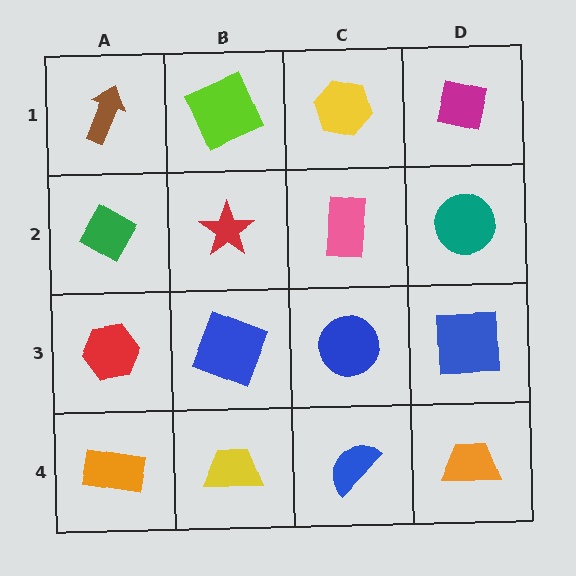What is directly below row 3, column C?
A blue semicircle.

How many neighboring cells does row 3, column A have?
3.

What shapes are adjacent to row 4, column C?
A blue circle (row 3, column C), a yellow trapezoid (row 4, column B), an orange trapezoid (row 4, column D).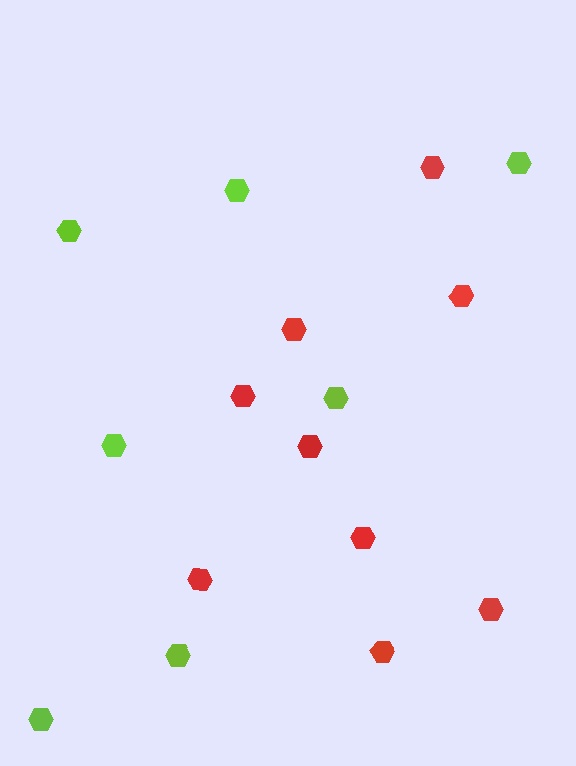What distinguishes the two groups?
There are 2 groups: one group of red hexagons (9) and one group of lime hexagons (7).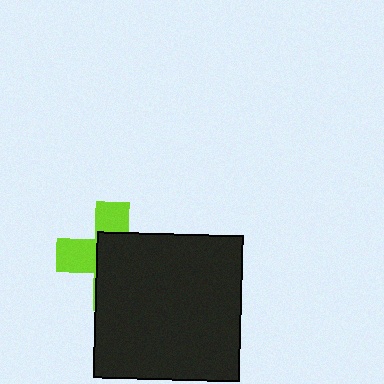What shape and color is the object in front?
The object in front is a black square.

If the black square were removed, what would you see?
You would see the complete lime cross.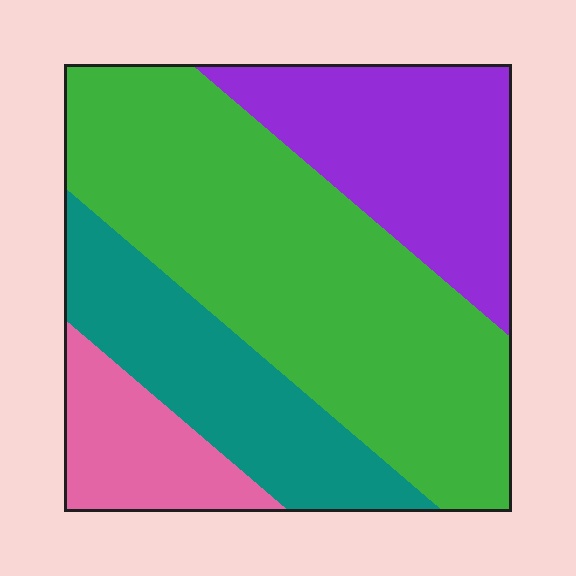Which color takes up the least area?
Pink, at roughly 10%.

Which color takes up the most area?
Green, at roughly 45%.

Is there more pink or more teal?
Teal.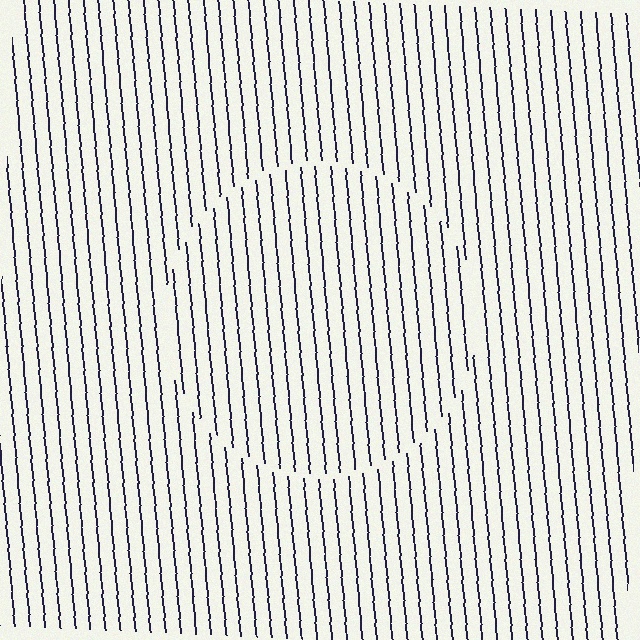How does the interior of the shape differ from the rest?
The interior of the shape contains the same grating, shifted by half a period — the contour is defined by the phase discontinuity where line-ends from the inner and outer gratings abut.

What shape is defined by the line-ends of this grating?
An illusory circle. The interior of the shape contains the same grating, shifted by half a period — the contour is defined by the phase discontinuity where line-ends from the inner and outer gratings abut.